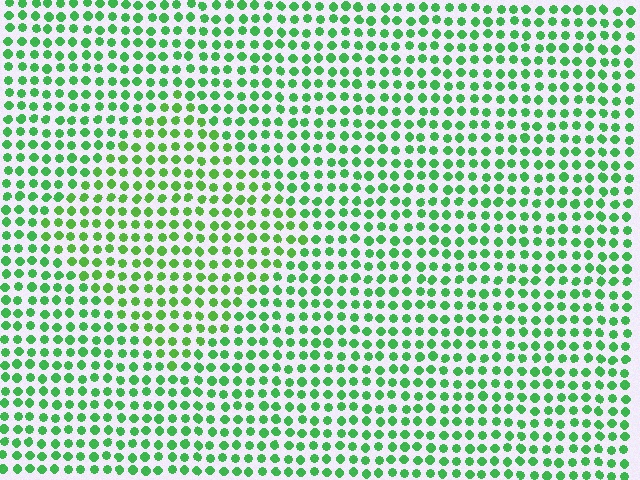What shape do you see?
I see a diamond.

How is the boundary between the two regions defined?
The boundary is defined purely by a slight shift in hue (about 19 degrees). Spacing, size, and orientation are identical on both sides.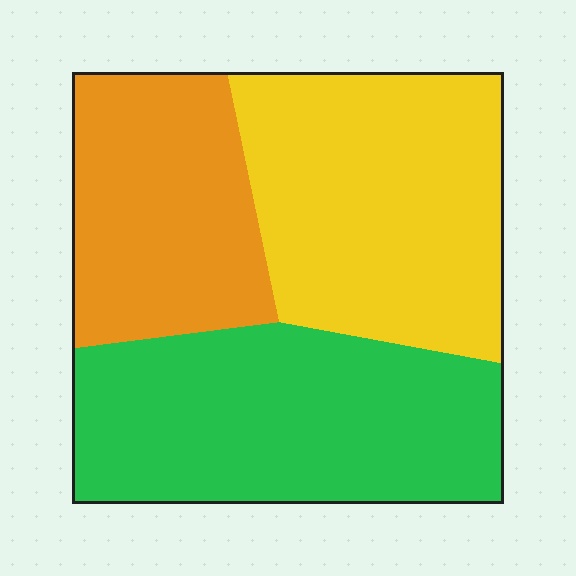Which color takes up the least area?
Orange, at roughly 25%.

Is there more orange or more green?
Green.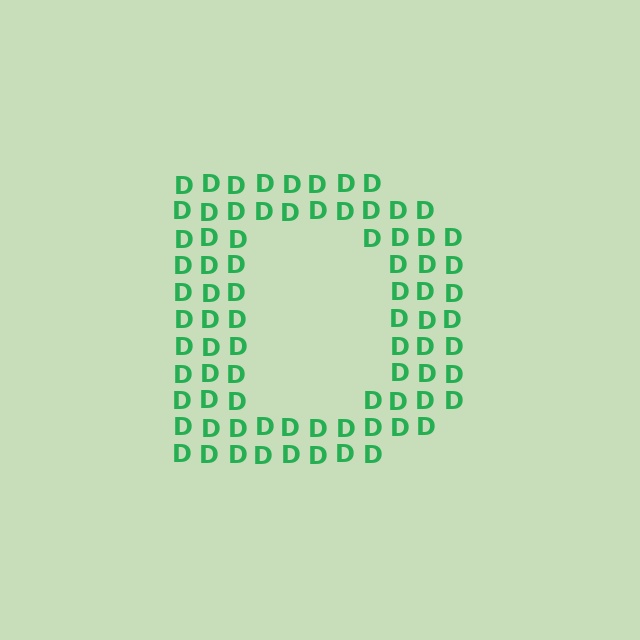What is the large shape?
The large shape is the letter D.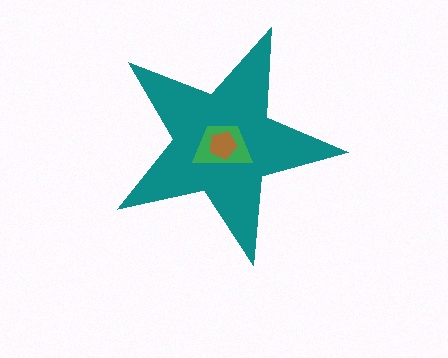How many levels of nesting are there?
3.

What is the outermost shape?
The teal star.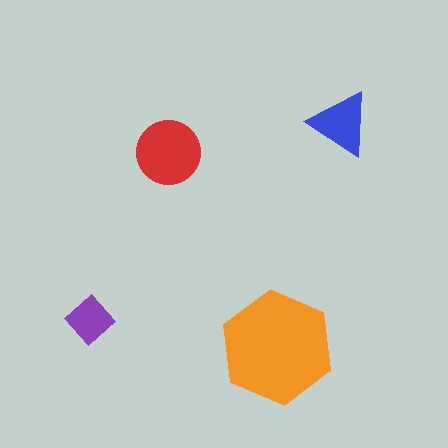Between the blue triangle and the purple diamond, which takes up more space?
The blue triangle.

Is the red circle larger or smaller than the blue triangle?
Larger.